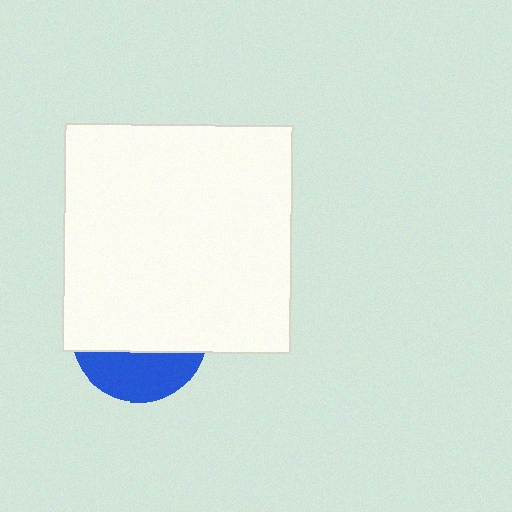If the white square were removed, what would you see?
You would see the complete blue circle.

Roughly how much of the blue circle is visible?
A small part of it is visible (roughly 34%).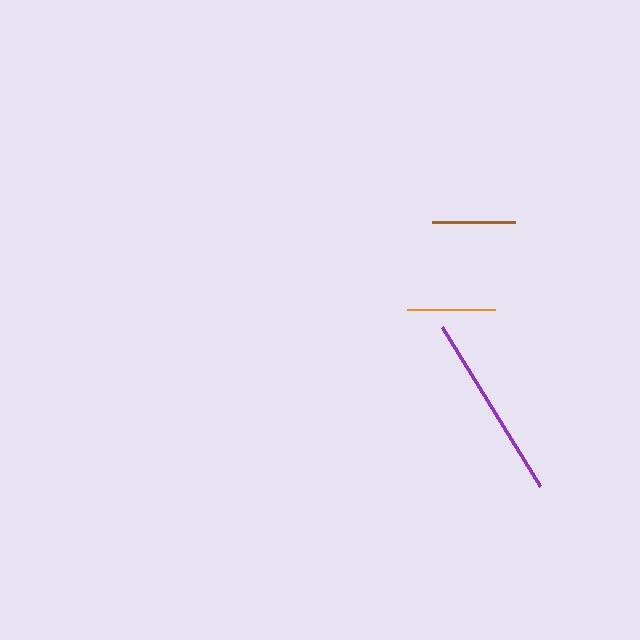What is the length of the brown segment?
The brown segment is approximately 82 pixels long.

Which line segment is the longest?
The purple line is the longest at approximately 186 pixels.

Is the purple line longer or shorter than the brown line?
The purple line is longer than the brown line.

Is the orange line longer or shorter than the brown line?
The orange line is longer than the brown line.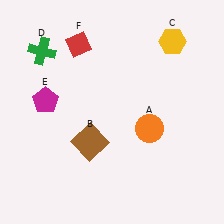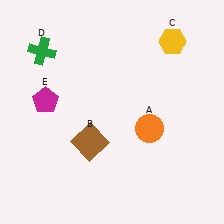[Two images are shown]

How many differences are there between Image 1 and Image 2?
There is 1 difference between the two images.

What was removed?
The red diamond (F) was removed in Image 2.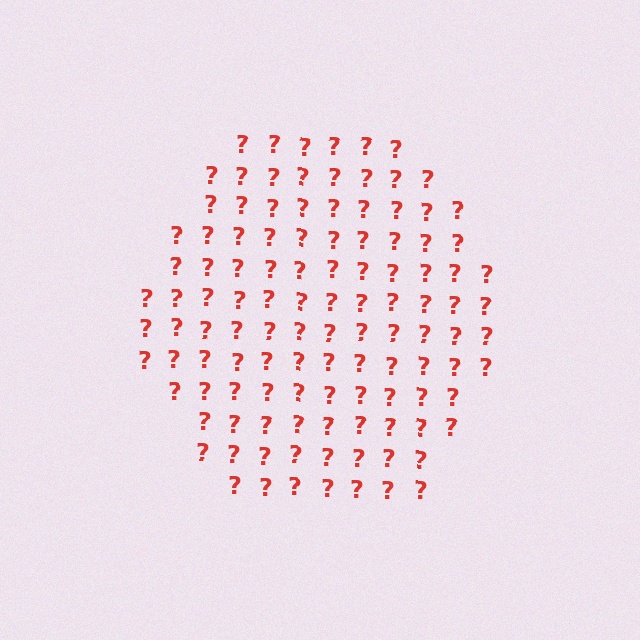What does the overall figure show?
The overall figure shows a hexagon.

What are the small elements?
The small elements are question marks.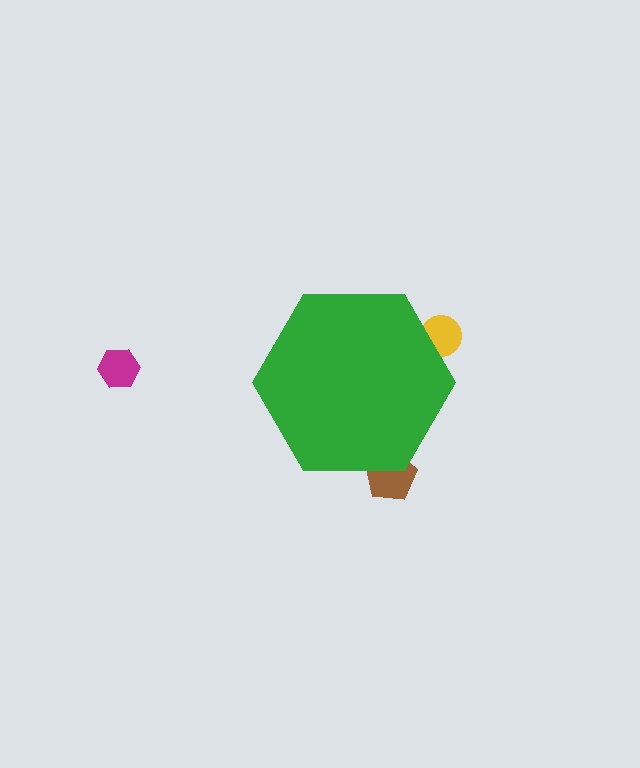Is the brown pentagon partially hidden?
Yes, the brown pentagon is partially hidden behind the green hexagon.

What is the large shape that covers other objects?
A green hexagon.